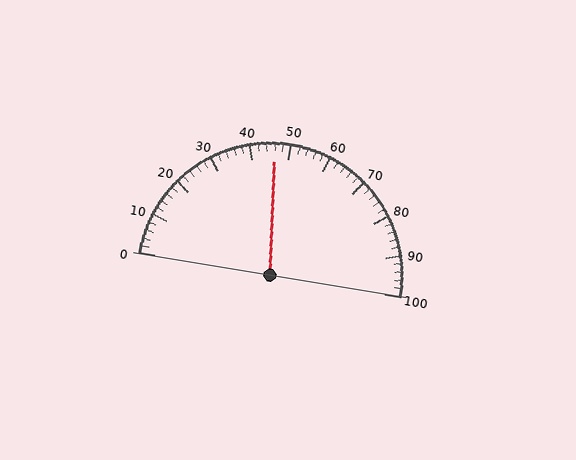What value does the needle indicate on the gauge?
The needle indicates approximately 46.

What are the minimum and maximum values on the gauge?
The gauge ranges from 0 to 100.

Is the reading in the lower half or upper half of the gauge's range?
The reading is in the lower half of the range (0 to 100).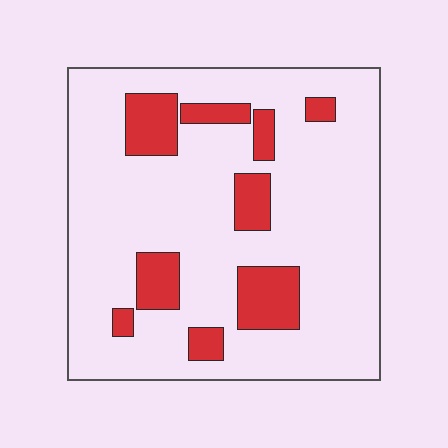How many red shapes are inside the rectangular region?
9.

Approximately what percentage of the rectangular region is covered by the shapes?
Approximately 20%.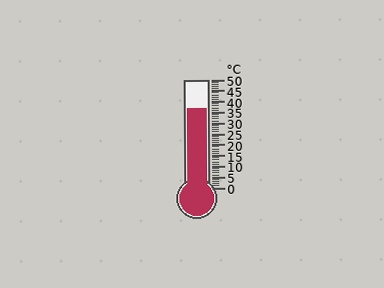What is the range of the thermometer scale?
The thermometer scale ranges from 0°C to 50°C.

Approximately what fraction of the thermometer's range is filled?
The thermometer is filled to approximately 75% of its range.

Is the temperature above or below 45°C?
The temperature is below 45°C.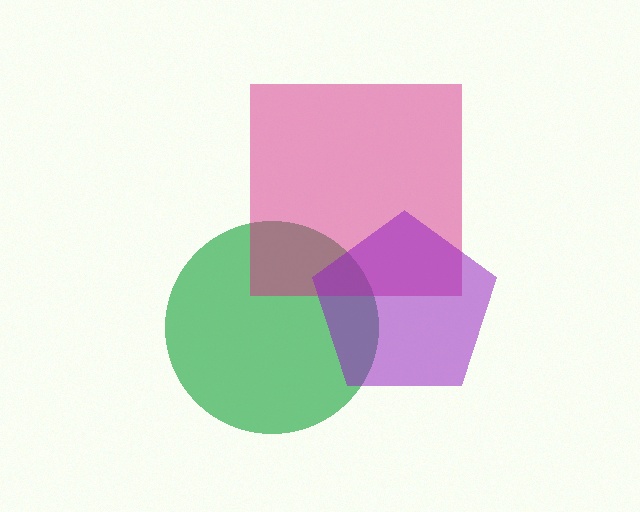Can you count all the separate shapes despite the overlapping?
Yes, there are 3 separate shapes.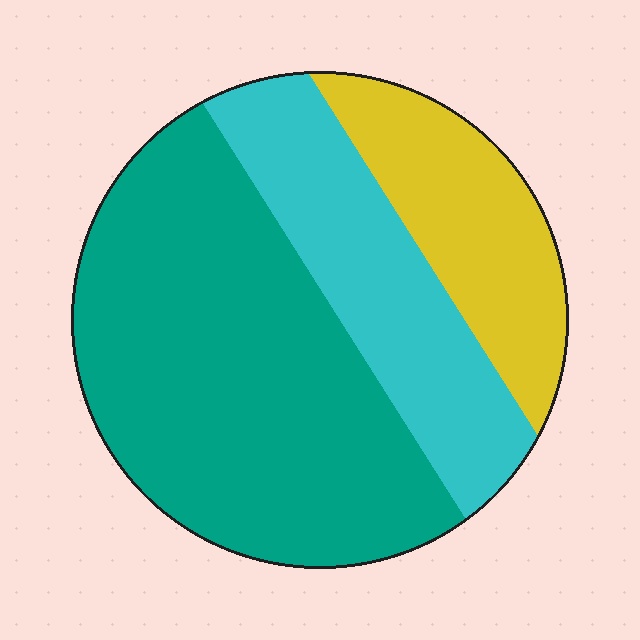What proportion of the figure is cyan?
Cyan takes up about one quarter (1/4) of the figure.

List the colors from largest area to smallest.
From largest to smallest: teal, cyan, yellow.